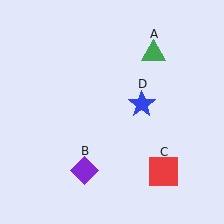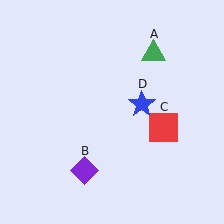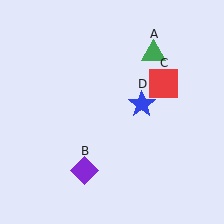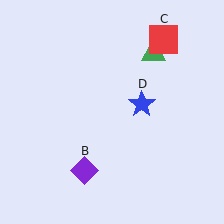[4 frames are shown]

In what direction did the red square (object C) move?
The red square (object C) moved up.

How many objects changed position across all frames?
1 object changed position: red square (object C).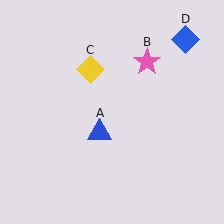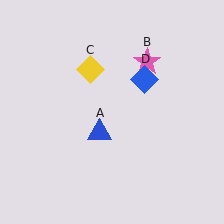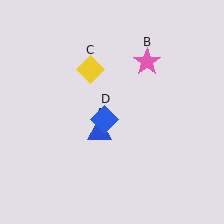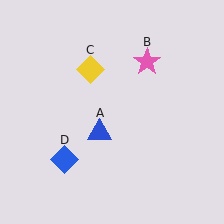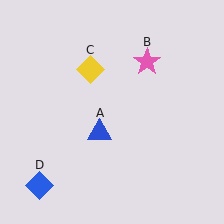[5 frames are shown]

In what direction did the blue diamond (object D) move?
The blue diamond (object D) moved down and to the left.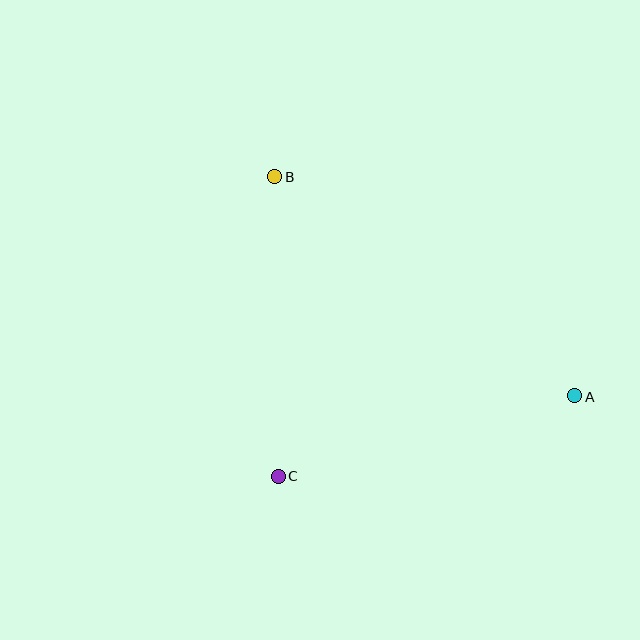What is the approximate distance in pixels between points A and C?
The distance between A and C is approximately 307 pixels.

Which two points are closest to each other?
Points B and C are closest to each other.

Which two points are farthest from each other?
Points A and B are farthest from each other.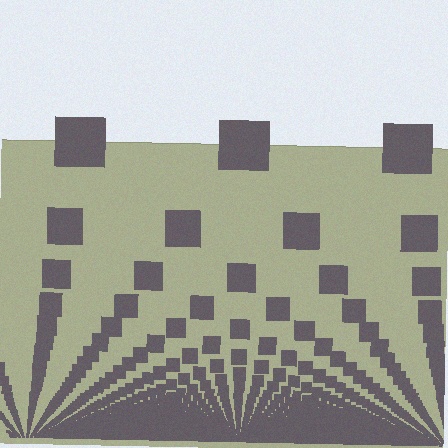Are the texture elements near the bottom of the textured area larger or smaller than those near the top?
Smaller. The gradient is inverted — elements near the bottom are smaller and denser.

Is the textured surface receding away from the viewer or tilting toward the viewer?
The surface appears to tilt toward the viewer. Texture elements get larger and sparser toward the top.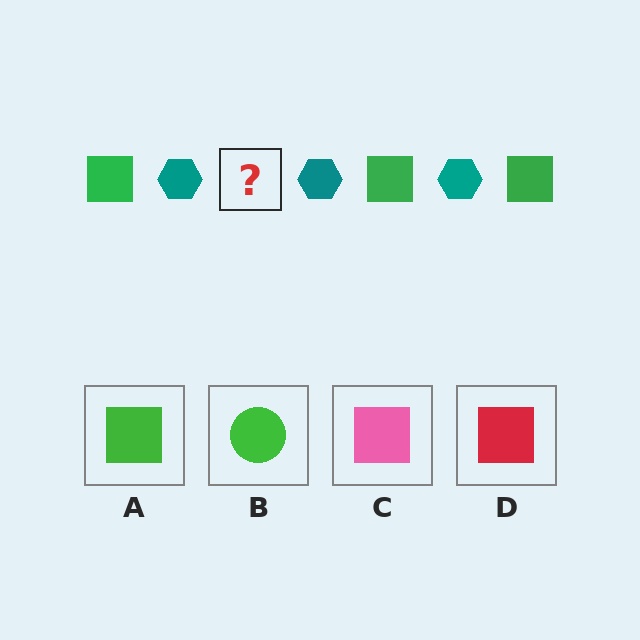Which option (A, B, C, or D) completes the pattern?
A.